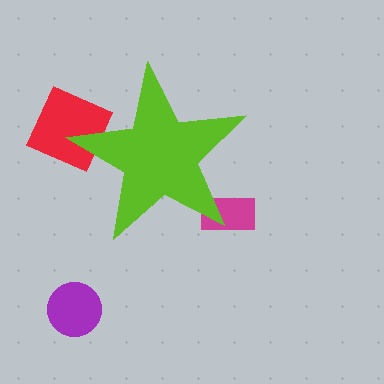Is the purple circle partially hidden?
No, the purple circle is fully visible.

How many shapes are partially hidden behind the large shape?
2 shapes are partially hidden.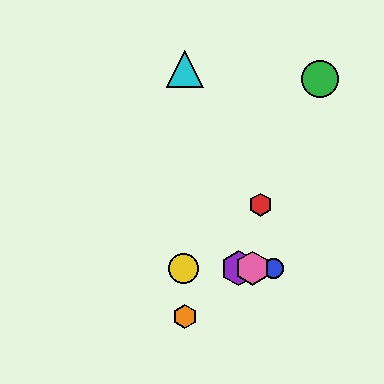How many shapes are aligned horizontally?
4 shapes (the blue circle, the yellow circle, the purple hexagon, the pink hexagon) are aligned horizontally.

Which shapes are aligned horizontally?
The blue circle, the yellow circle, the purple hexagon, the pink hexagon are aligned horizontally.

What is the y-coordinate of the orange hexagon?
The orange hexagon is at y≈316.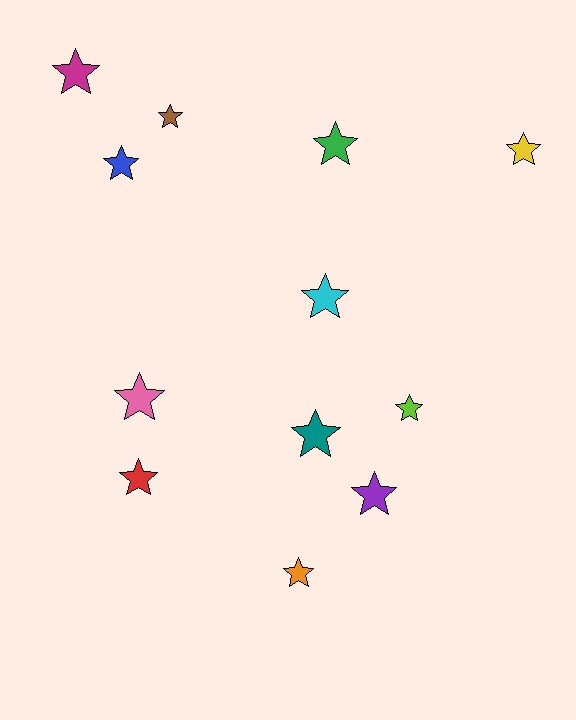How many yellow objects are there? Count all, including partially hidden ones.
There is 1 yellow object.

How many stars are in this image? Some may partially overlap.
There are 12 stars.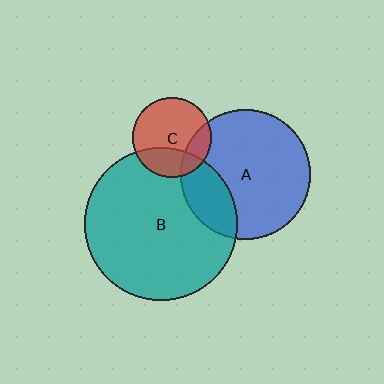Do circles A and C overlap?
Yes.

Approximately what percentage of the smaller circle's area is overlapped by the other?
Approximately 20%.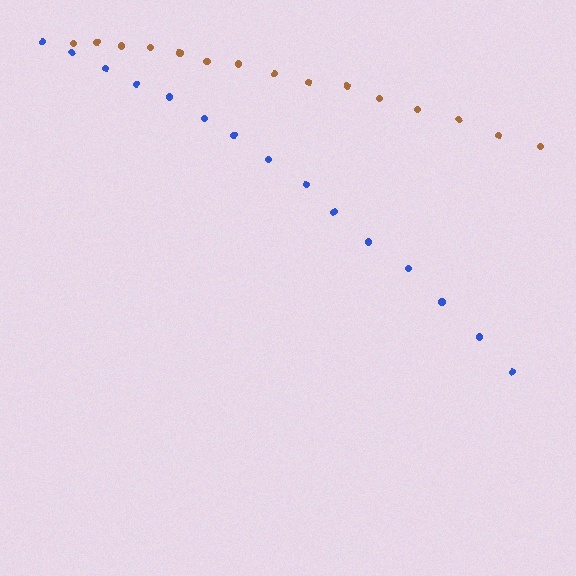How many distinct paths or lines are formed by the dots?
There are 2 distinct paths.